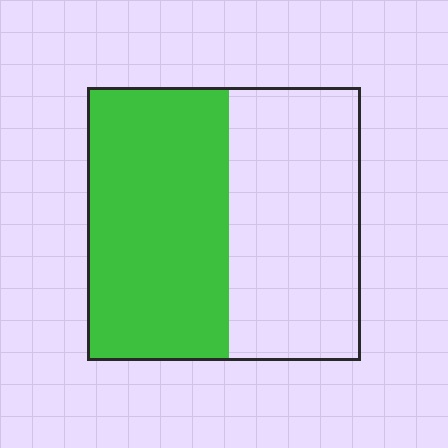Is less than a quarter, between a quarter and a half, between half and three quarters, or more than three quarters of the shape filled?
Between half and three quarters.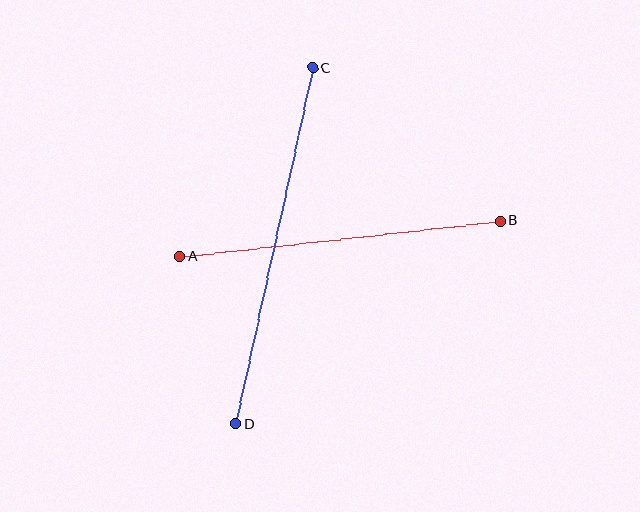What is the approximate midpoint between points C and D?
The midpoint is at approximately (274, 246) pixels.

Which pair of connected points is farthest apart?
Points C and D are farthest apart.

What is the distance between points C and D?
The distance is approximately 364 pixels.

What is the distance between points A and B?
The distance is approximately 323 pixels.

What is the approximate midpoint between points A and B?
The midpoint is at approximately (340, 239) pixels.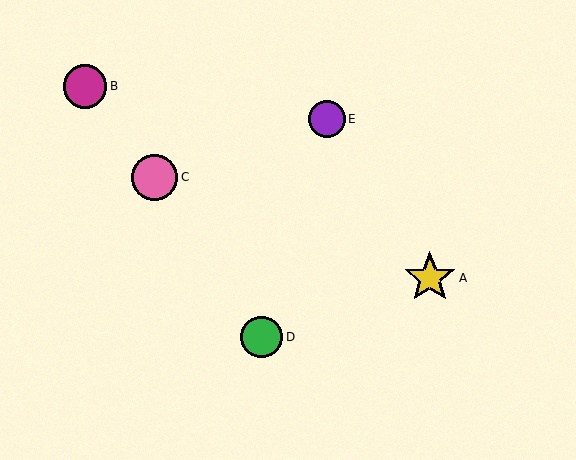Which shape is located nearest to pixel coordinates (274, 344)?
The green circle (labeled D) at (262, 337) is nearest to that location.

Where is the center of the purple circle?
The center of the purple circle is at (327, 119).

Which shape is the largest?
The yellow star (labeled A) is the largest.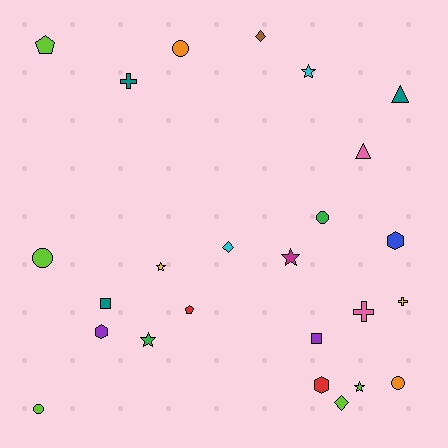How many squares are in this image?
There are 2 squares.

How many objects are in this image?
There are 25 objects.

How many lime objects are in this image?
There are 5 lime objects.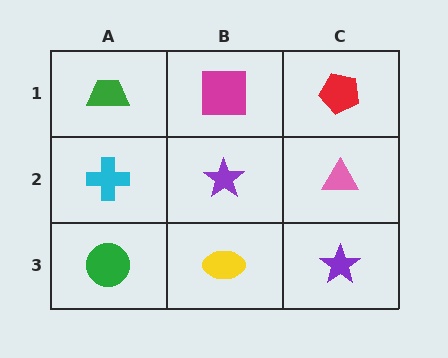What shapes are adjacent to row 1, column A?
A cyan cross (row 2, column A), a magenta square (row 1, column B).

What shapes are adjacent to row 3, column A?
A cyan cross (row 2, column A), a yellow ellipse (row 3, column B).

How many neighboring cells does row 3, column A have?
2.